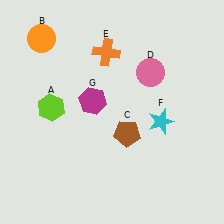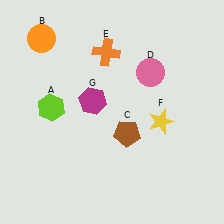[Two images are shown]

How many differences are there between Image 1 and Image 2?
There is 1 difference between the two images.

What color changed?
The star (F) changed from cyan in Image 1 to yellow in Image 2.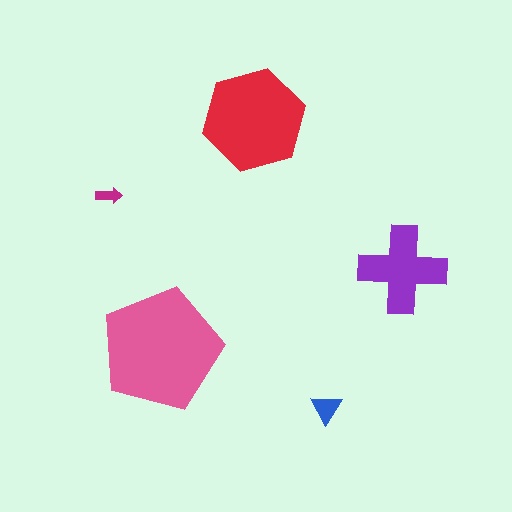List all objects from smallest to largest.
The magenta arrow, the blue triangle, the purple cross, the red hexagon, the pink pentagon.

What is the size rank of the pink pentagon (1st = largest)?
1st.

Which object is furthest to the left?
The magenta arrow is leftmost.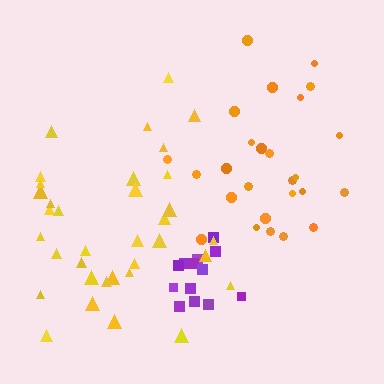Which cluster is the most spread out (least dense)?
Orange.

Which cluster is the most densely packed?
Purple.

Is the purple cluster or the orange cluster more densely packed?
Purple.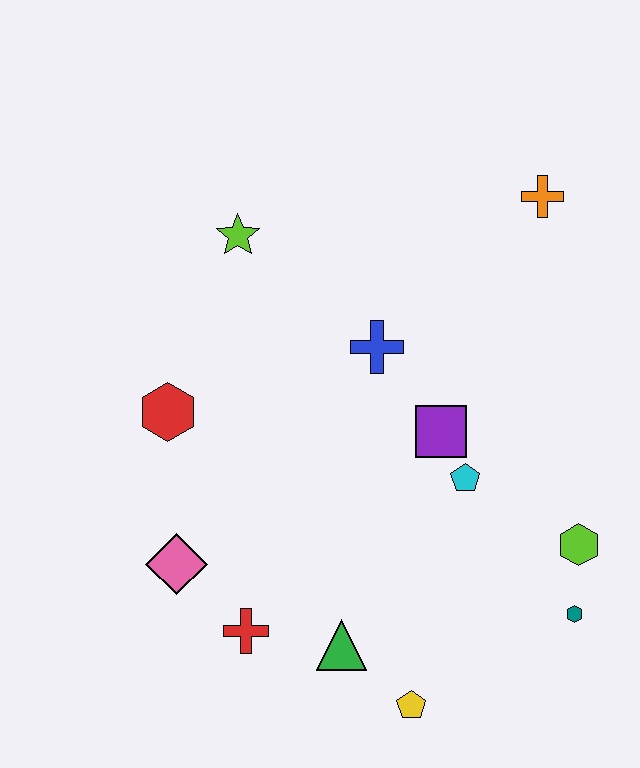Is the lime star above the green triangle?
Yes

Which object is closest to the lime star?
The blue cross is closest to the lime star.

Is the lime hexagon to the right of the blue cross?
Yes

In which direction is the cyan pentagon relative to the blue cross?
The cyan pentagon is below the blue cross.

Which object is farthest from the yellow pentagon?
The orange cross is farthest from the yellow pentagon.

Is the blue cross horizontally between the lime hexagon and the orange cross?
No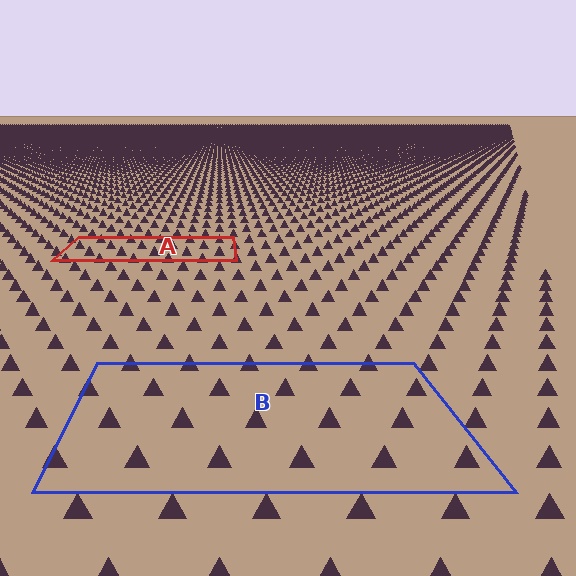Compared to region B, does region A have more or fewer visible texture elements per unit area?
Region A has more texture elements per unit area — they are packed more densely because it is farther away.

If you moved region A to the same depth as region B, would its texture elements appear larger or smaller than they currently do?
They would appear larger. At a closer depth, the same texture elements are projected at a bigger on-screen size.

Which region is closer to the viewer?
Region B is closer. The texture elements there are larger and more spread out.